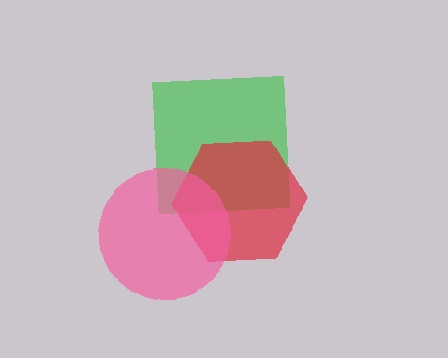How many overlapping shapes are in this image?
There are 3 overlapping shapes in the image.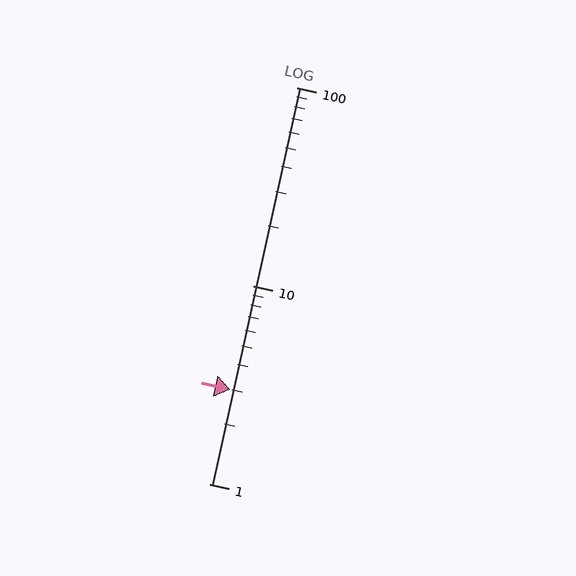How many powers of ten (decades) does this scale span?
The scale spans 2 decades, from 1 to 100.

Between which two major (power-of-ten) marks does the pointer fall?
The pointer is between 1 and 10.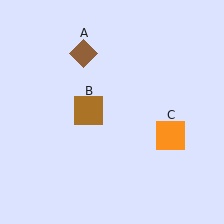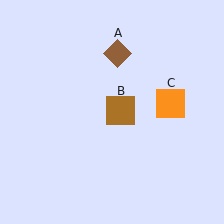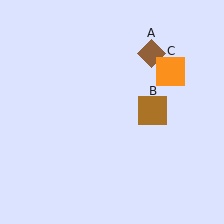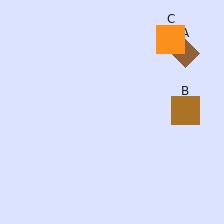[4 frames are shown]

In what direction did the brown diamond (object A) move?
The brown diamond (object A) moved right.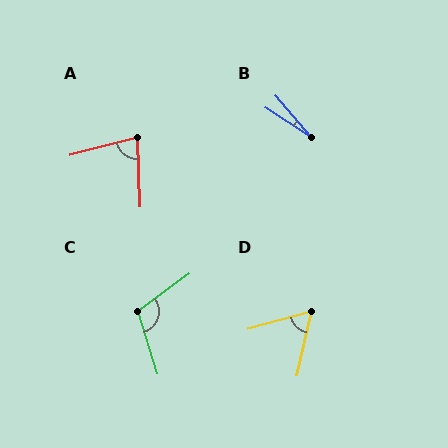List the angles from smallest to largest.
B (17°), D (62°), A (78°), C (109°).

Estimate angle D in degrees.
Approximately 62 degrees.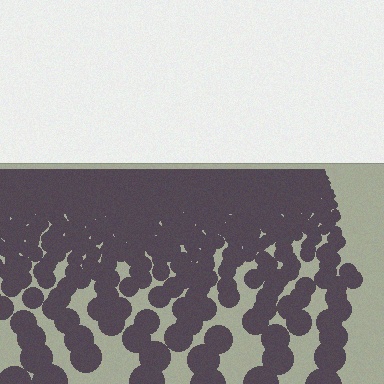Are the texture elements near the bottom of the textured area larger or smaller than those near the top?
Larger. Near the bottom, elements are closer to the viewer and appear at a bigger on-screen size.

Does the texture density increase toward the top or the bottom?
Density increases toward the top.